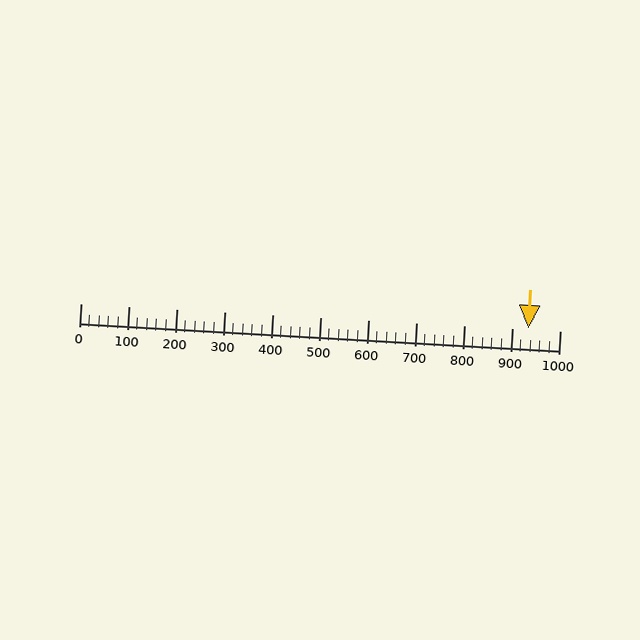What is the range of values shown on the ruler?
The ruler shows values from 0 to 1000.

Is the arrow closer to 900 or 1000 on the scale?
The arrow is closer to 900.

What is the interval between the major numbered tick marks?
The major tick marks are spaced 100 units apart.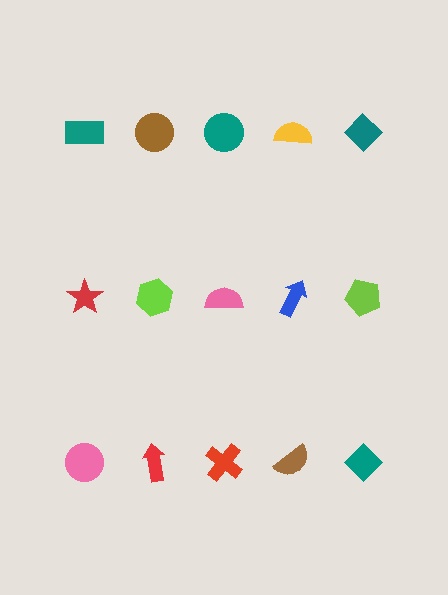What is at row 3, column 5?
A teal diamond.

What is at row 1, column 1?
A teal rectangle.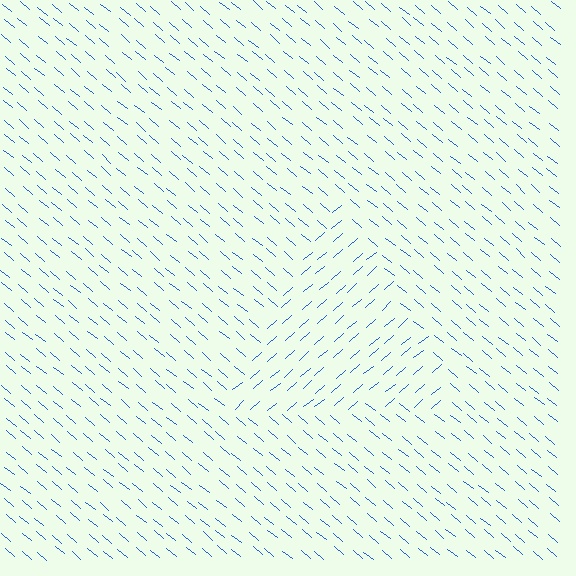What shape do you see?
I see a triangle.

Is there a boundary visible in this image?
Yes, there is a texture boundary formed by a change in line orientation.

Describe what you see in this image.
The image is filled with small blue line segments. A triangle region in the image has lines oriented differently from the surrounding lines, creating a visible texture boundary.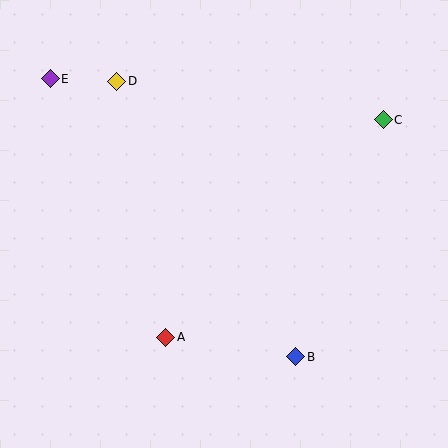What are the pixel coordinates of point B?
Point B is at (296, 357).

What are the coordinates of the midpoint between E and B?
The midpoint between E and B is at (173, 218).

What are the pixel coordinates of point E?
Point E is at (50, 79).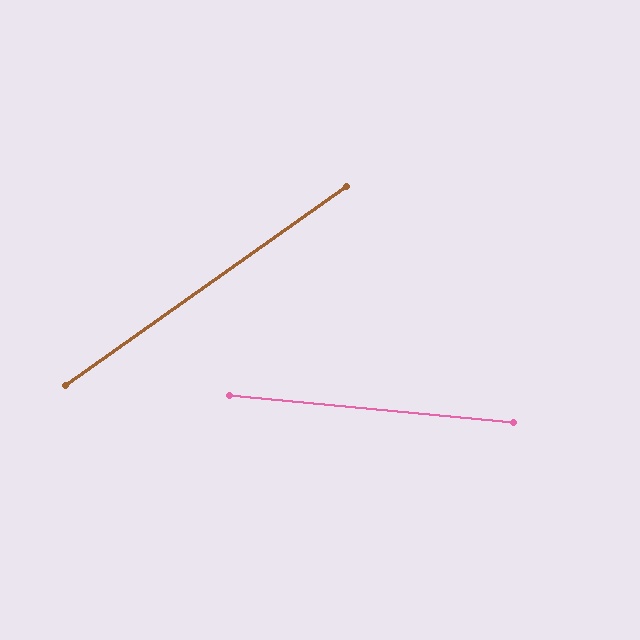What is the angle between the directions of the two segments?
Approximately 41 degrees.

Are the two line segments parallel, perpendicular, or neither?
Neither parallel nor perpendicular — they differ by about 41°.